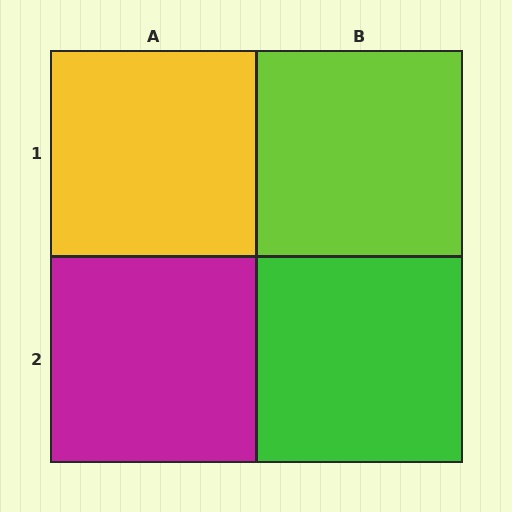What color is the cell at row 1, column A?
Yellow.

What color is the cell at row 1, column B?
Lime.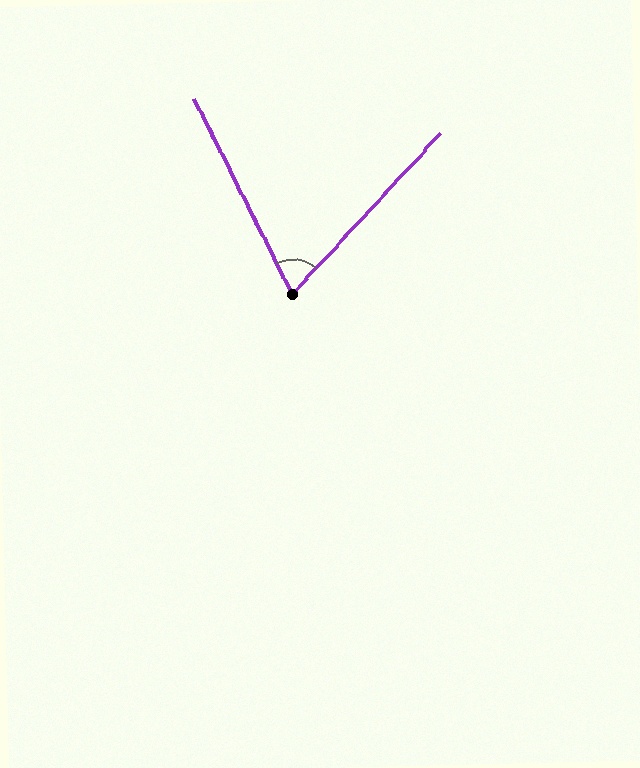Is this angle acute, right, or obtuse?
It is acute.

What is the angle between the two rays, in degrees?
Approximately 69 degrees.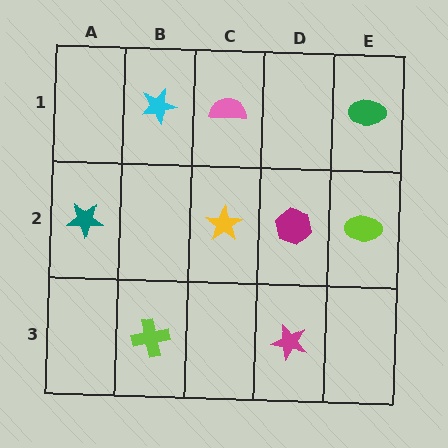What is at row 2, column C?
A yellow star.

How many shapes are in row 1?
3 shapes.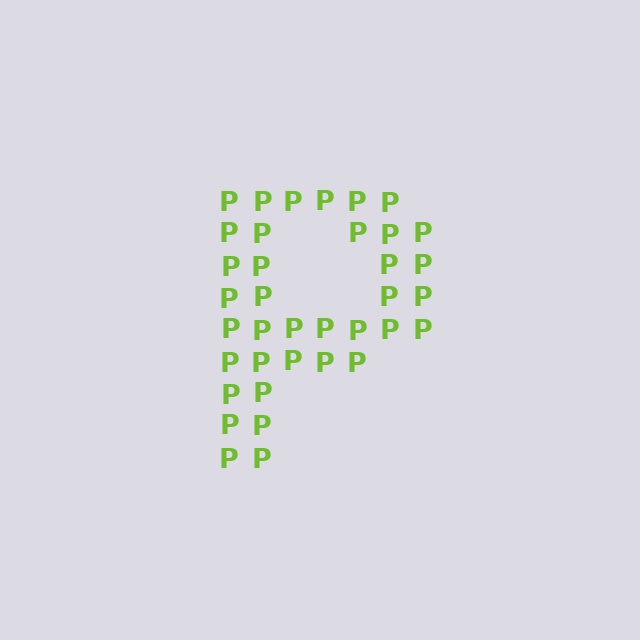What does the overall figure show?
The overall figure shows the letter P.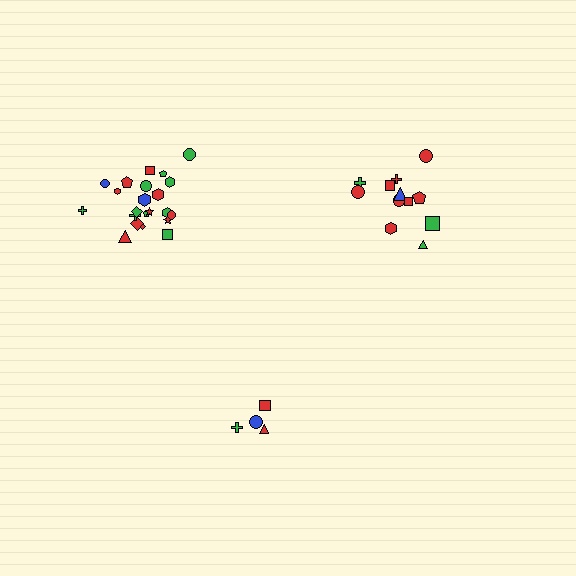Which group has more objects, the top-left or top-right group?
The top-left group.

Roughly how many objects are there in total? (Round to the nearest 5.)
Roughly 40 objects in total.